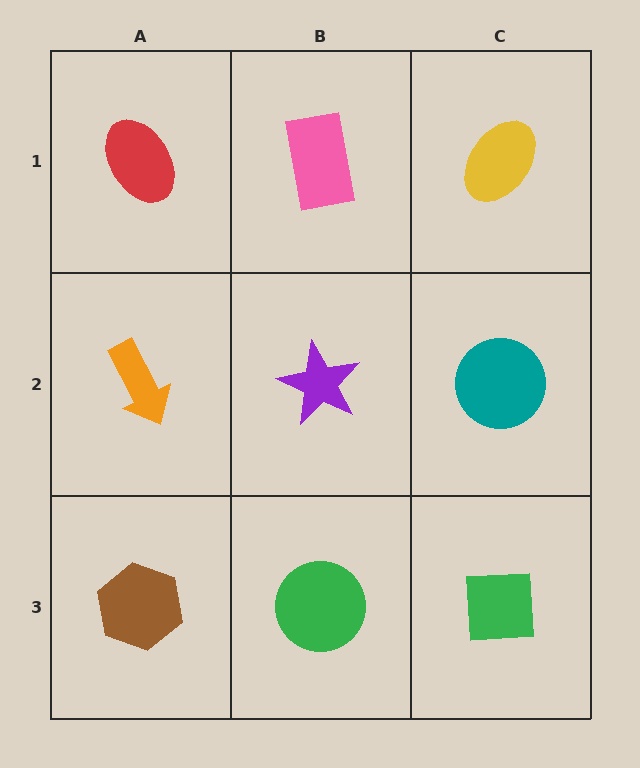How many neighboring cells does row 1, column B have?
3.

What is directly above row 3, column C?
A teal circle.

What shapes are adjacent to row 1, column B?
A purple star (row 2, column B), a red ellipse (row 1, column A), a yellow ellipse (row 1, column C).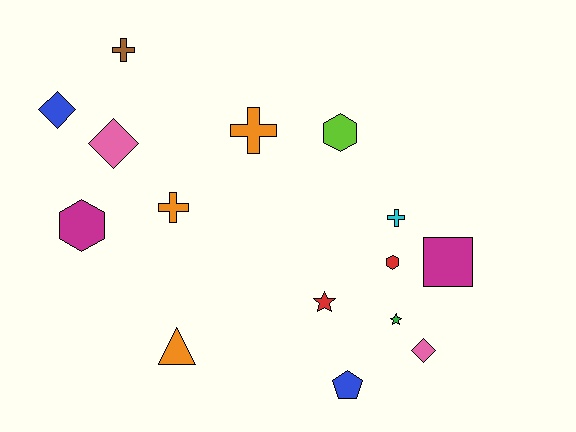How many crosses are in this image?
There are 4 crosses.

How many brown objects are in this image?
There is 1 brown object.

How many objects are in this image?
There are 15 objects.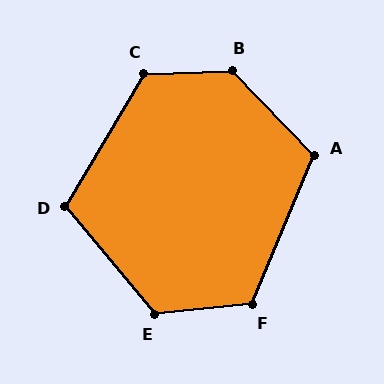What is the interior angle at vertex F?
Approximately 118 degrees (obtuse).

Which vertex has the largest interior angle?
B, at approximately 132 degrees.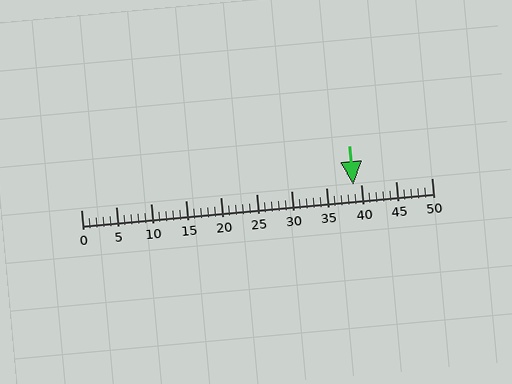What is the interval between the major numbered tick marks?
The major tick marks are spaced 5 units apart.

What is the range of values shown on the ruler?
The ruler shows values from 0 to 50.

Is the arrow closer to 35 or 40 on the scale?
The arrow is closer to 40.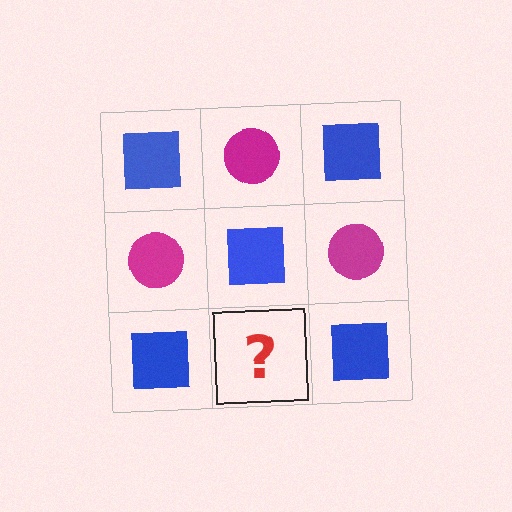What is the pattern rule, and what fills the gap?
The rule is that it alternates blue square and magenta circle in a checkerboard pattern. The gap should be filled with a magenta circle.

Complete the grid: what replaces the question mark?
The question mark should be replaced with a magenta circle.